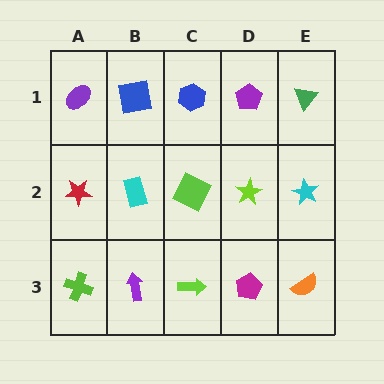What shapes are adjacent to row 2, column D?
A purple pentagon (row 1, column D), a magenta pentagon (row 3, column D), a lime square (row 2, column C), a cyan star (row 2, column E).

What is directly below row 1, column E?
A cyan star.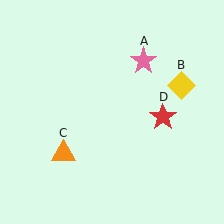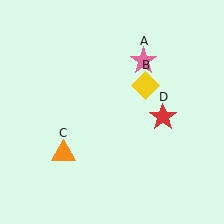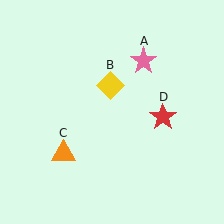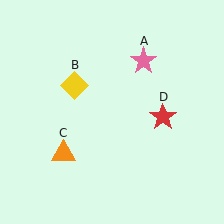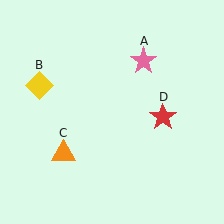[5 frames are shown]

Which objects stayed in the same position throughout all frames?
Pink star (object A) and orange triangle (object C) and red star (object D) remained stationary.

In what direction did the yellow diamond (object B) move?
The yellow diamond (object B) moved left.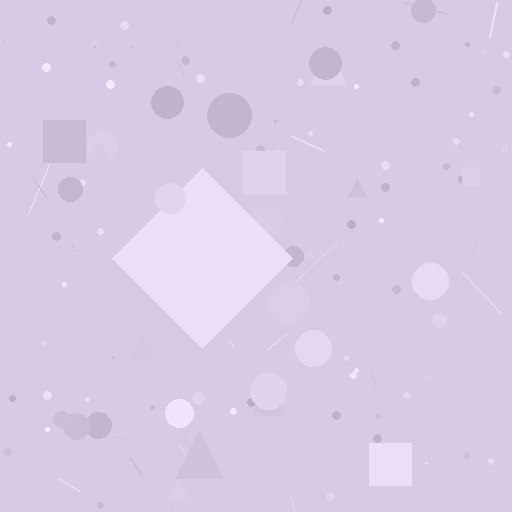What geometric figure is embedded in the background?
A diamond is embedded in the background.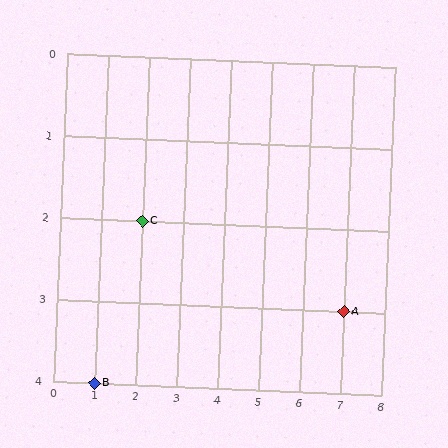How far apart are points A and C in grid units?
Points A and C are 5 columns and 1 row apart (about 5.1 grid units diagonally).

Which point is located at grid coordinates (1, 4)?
Point B is at (1, 4).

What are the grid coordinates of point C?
Point C is at grid coordinates (2, 2).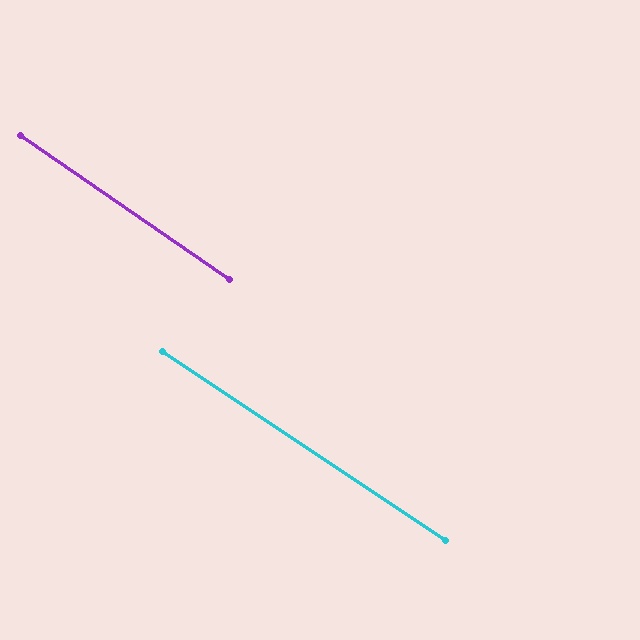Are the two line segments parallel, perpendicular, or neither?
Parallel — their directions differ by only 0.7°.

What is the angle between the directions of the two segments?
Approximately 1 degree.